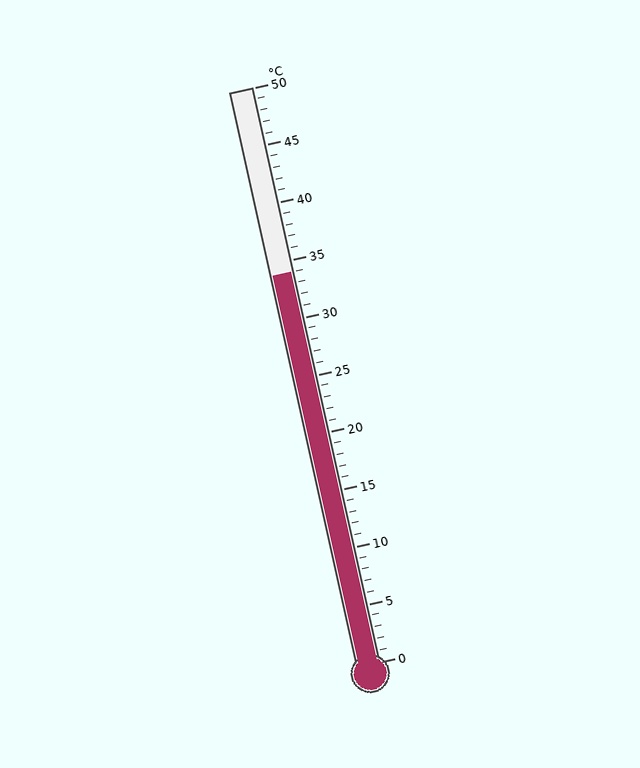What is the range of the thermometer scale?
The thermometer scale ranges from 0°C to 50°C.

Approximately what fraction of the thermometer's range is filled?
The thermometer is filled to approximately 70% of its range.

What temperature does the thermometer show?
The thermometer shows approximately 34°C.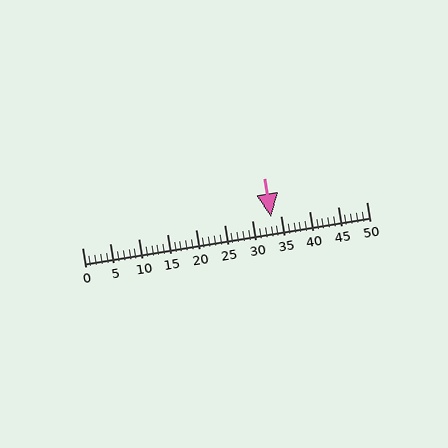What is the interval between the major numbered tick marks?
The major tick marks are spaced 5 units apart.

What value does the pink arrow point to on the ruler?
The pink arrow points to approximately 33.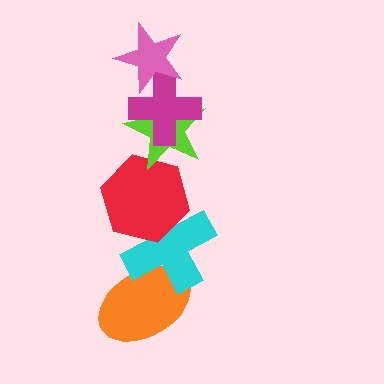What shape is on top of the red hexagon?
The lime star is on top of the red hexagon.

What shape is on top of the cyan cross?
The red hexagon is on top of the cyan cross.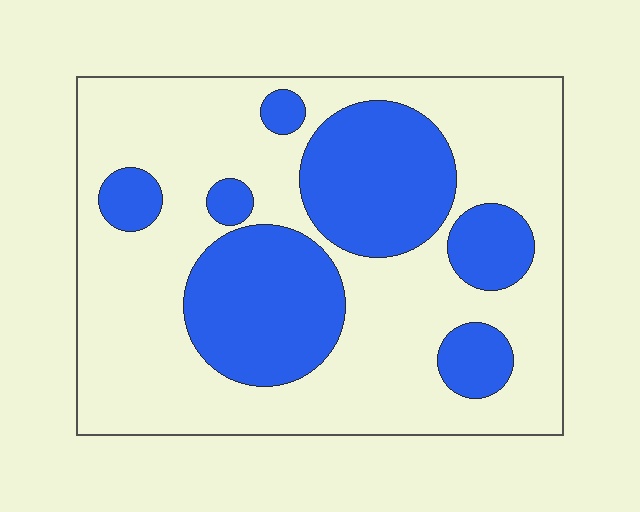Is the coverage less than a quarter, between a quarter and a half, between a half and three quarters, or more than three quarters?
Between a quarter and a half.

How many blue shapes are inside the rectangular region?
7.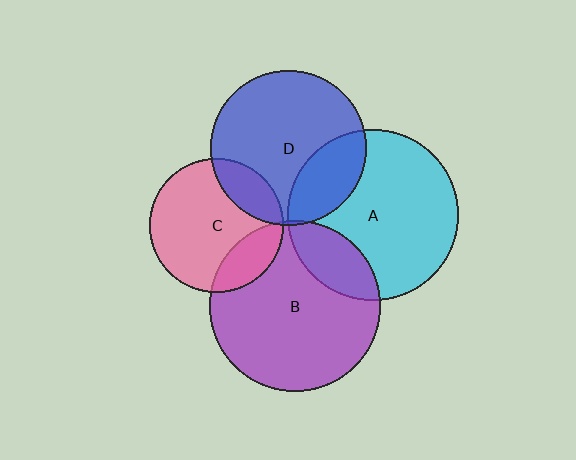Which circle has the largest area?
Circle A (cyan).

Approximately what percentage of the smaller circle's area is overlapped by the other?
Approximately 20%.